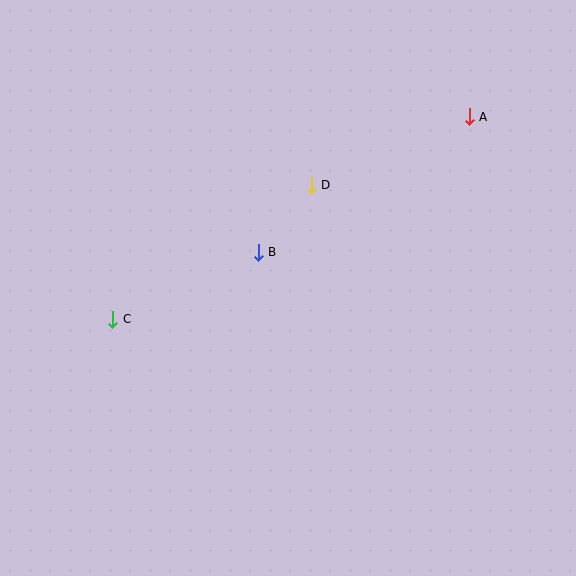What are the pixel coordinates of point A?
Point A is at (469, 117).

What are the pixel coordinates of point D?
Point D is at (311, 185).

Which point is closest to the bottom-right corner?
Point B is closest to the bottom-right corner.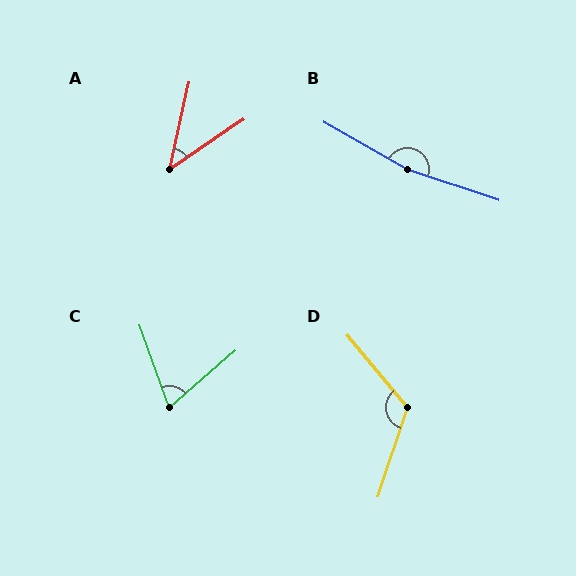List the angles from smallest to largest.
A (43°), C (69°), D (122°), B (168°).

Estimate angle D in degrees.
Approximately 122 degrees.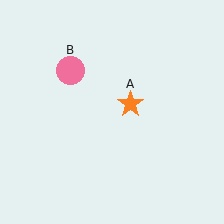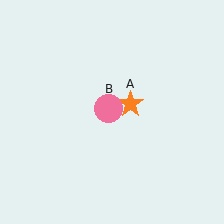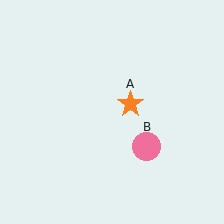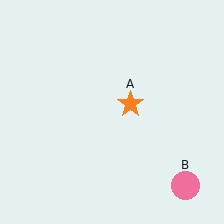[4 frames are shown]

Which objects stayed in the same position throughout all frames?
Orange star (object A) remained stationary.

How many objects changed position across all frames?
1 object changed position: pink circle (object B).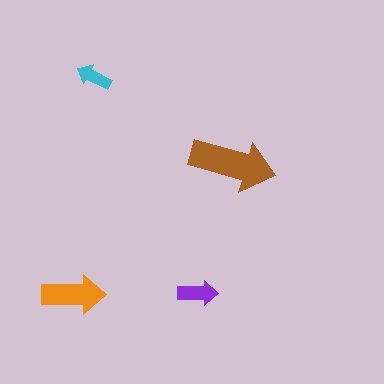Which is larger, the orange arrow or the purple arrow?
The orange one.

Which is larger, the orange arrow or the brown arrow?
The brown one.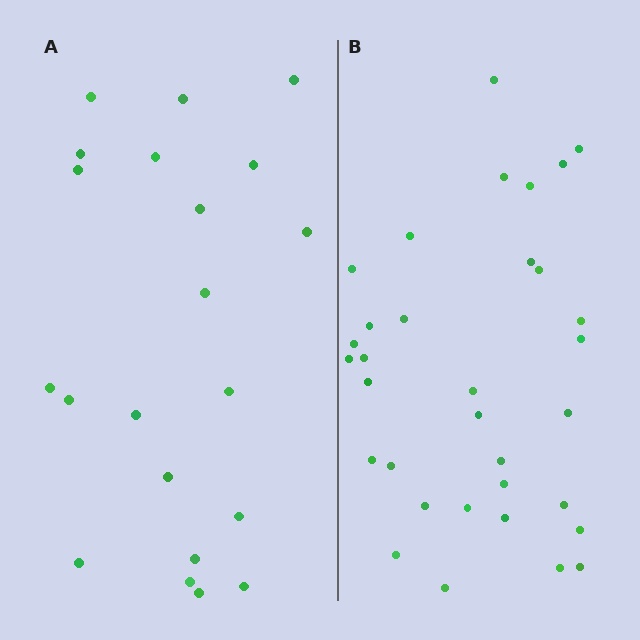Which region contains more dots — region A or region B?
Region B (the right region) has more dots.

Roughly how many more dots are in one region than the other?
Region B has roughly 12 or so more dots than region A.